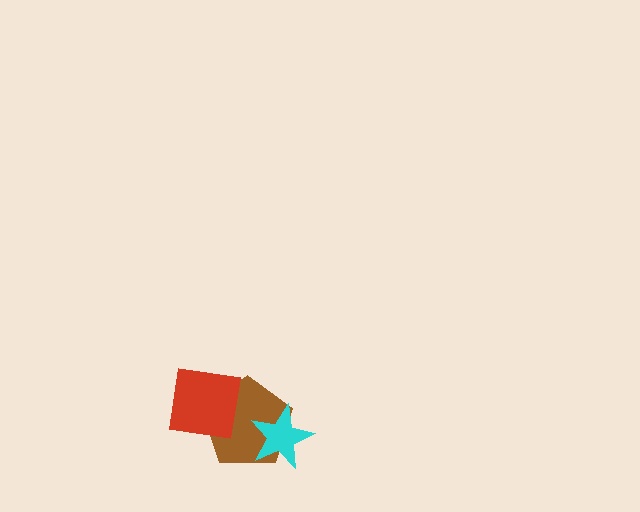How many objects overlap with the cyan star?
1 object overlaps with the cyan star.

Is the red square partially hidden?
No, no other shape covers it.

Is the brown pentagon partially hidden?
Yes, it is partially covered by another shape.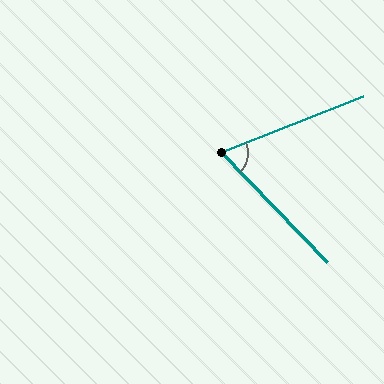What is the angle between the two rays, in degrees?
Approximately 68 degrees.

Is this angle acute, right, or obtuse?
It is acute.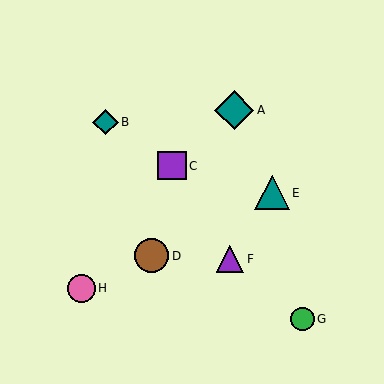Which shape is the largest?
The teal diamond (labeled A) is the largest.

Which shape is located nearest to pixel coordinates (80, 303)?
The pink circle (labeled H) at (81, 288) is nearest to that location.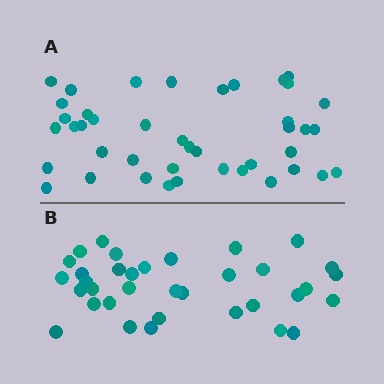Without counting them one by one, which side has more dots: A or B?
Region A (the top region) has more dots.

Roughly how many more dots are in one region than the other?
Region A has roughly 8 or so more dots than region B.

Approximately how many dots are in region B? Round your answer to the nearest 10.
About 40 dots. (The exact count is 35, which rounds to 40.)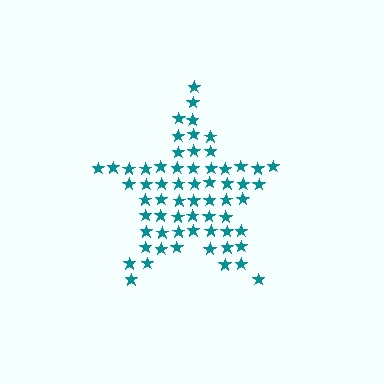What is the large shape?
The large shape is a star.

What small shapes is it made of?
It is made of small stars.